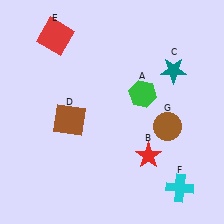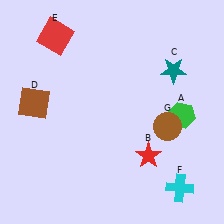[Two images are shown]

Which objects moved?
The objects that moved are: the green hexagon (A), the brown square (D).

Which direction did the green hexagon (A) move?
The green hexagon (A) moved right.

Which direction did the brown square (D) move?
The brown square (D) moved left.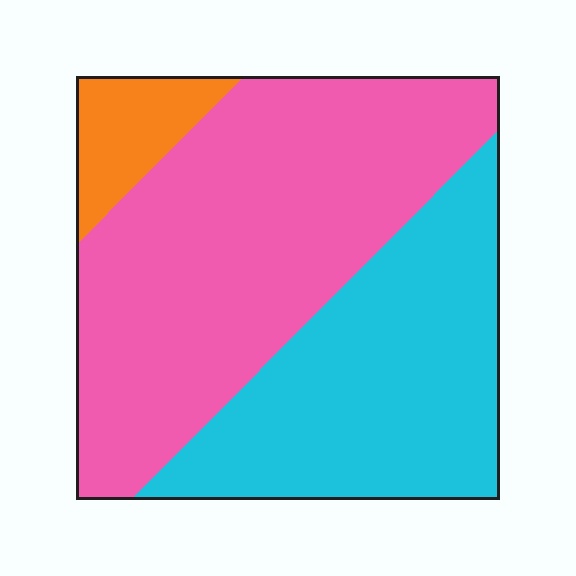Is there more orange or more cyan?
Cyan.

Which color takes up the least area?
Orange, at roughly 10%.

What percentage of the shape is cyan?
Cyan takes up about three eighths (3/8) of the shape.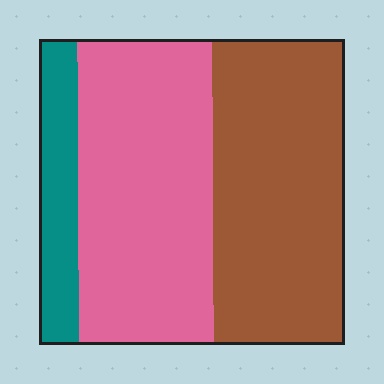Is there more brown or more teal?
Brown.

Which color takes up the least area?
Teal, at roughly 15%.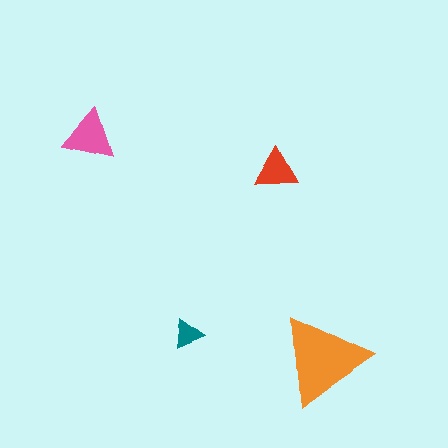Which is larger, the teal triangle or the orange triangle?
The orange one.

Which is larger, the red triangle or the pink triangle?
The pink one.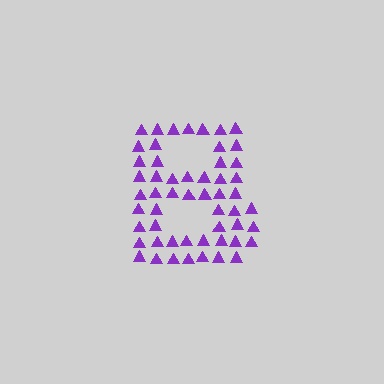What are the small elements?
The small elements are triangles.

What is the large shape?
The large shape is the letter B.